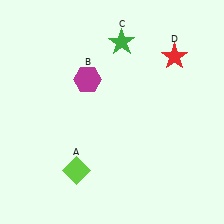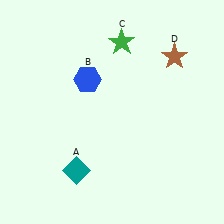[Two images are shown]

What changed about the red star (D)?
In Image 1, D is red. In Image 2, it changed to brown.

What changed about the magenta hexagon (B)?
In Image 1, B is magenta. In Image 2, it changed to blue.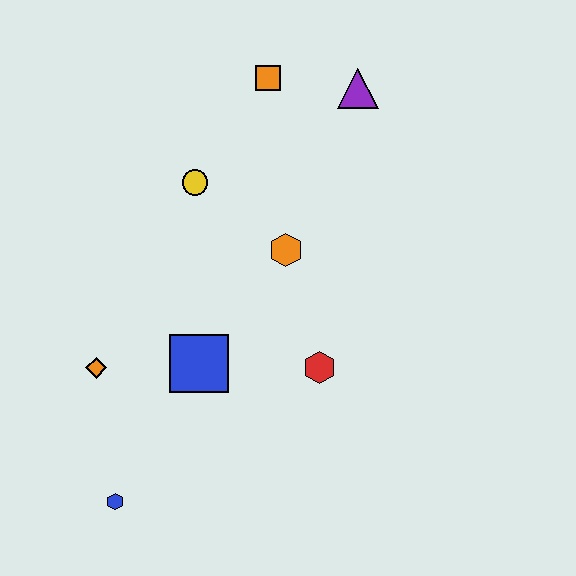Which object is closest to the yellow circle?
The orange hexagon is closest to the yellow circle.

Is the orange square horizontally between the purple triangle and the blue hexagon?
Yes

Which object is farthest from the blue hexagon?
The purple triangle is farthest from the blue hexagon.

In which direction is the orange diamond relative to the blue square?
The orange diamond is to the left of the blue square.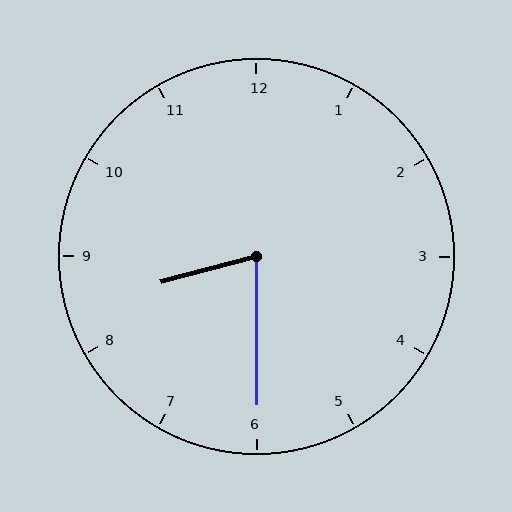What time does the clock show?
8:30.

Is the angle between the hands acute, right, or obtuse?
It is acute.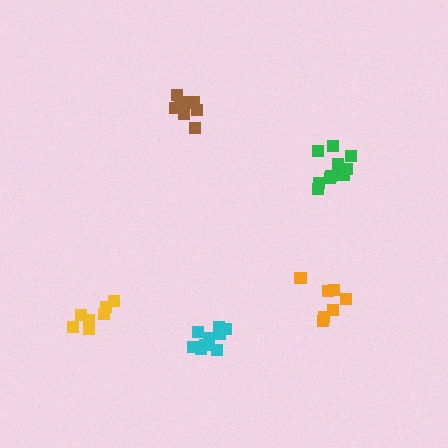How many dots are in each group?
Group 1: 10 dots, Group 2: 7 dots, Group 3: 8 dots, Group 4: 10 dots, Group 5: 8 dots (43 total).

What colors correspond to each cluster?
The clusters are colored: green, orange, brown, cyan, yellow.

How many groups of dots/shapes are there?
There are 5 groups.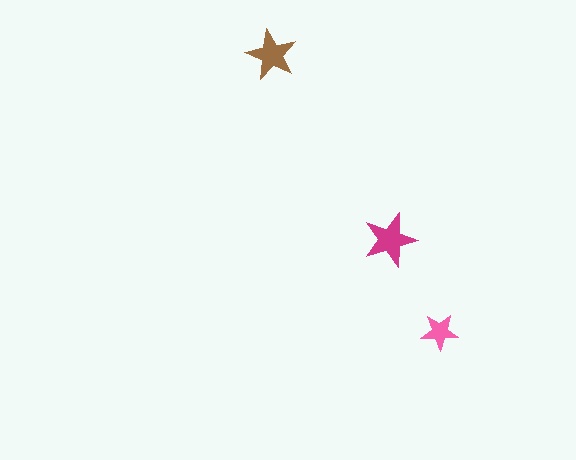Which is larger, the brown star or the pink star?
The brown one.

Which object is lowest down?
The pink star is bottommost.